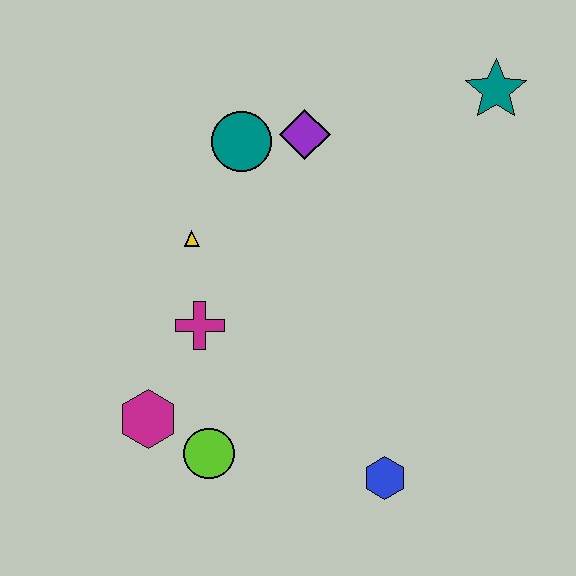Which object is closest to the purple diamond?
The teal circle is closest to the purple diamond.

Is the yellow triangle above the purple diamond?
No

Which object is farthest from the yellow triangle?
The teal star is farthest from the yellow triangle.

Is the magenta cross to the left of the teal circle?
Yes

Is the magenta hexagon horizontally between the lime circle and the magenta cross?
No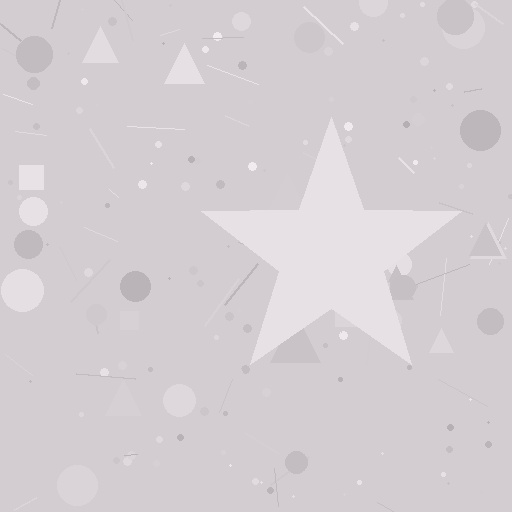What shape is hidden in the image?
A star is hidden in the image.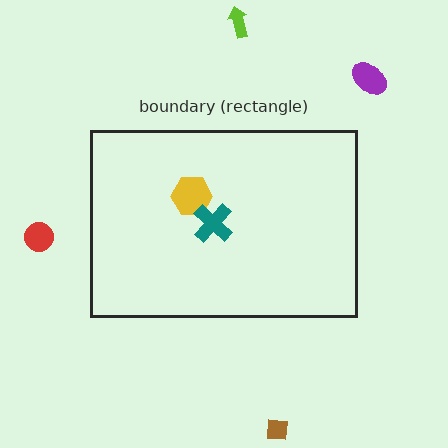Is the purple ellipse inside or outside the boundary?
Outside.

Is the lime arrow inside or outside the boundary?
Outside.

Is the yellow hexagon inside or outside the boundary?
Inside.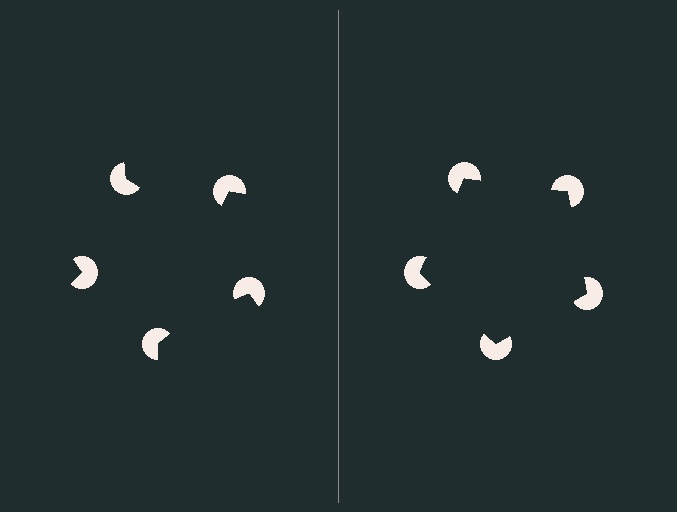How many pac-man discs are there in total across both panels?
10 — 5 on each side.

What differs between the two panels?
The pac-man discs are positioned identically on both sides; only the wedge orientations differ. On the right they align to a pentagon; on the left they are misaligned.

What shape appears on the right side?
An illusory pentagon.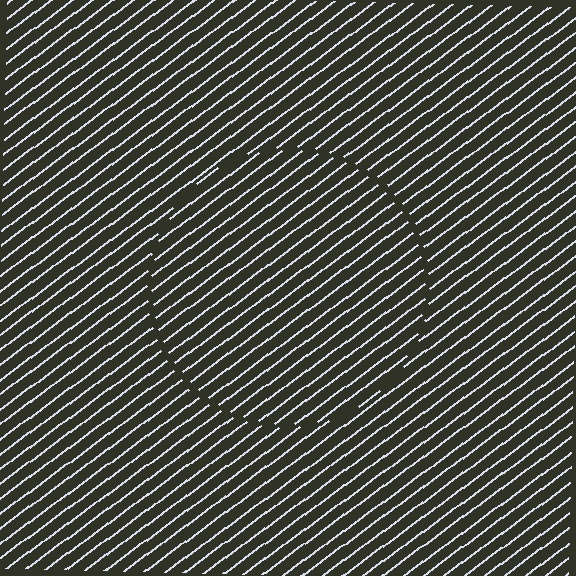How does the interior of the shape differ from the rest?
The interior of the shape contains the same grating, shifted by half a period — the contour is defined by the phase discontinuity where line-ends from the inner and outer gratings abut.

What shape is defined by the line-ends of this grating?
An illusory circle. The interior of the shape contains the same grating, shifted by half a period — the contour is defined by the phase discontinuity where line-ends from the inner and outer gratings abut.